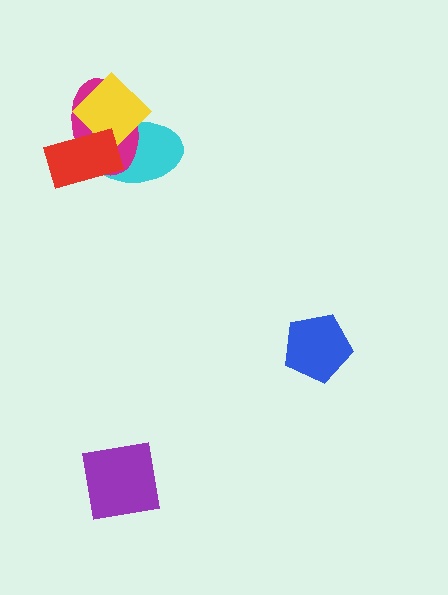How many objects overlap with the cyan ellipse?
3 objects overlap with the cyan ellipse.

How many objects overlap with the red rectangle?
3 objects overlap with the red rectangle.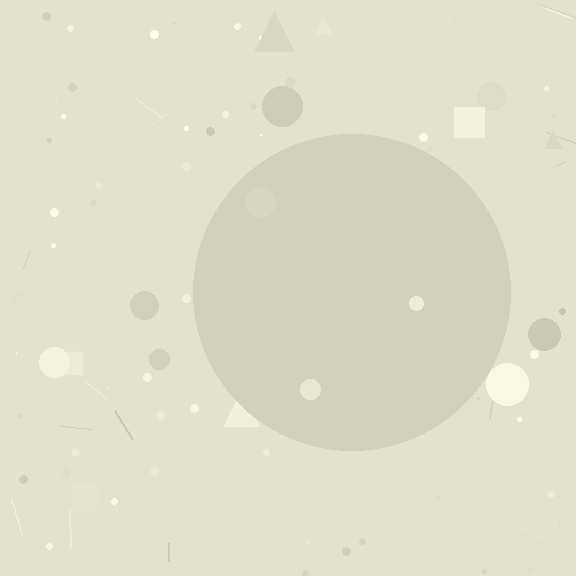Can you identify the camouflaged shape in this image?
The camouflaged shape is a circle.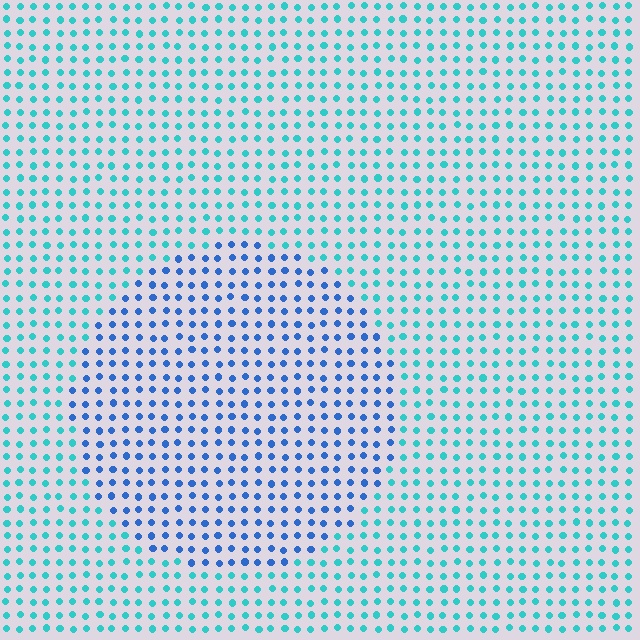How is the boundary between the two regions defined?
The boundary is defined purely by a slight shift in hue (about 38 degrees). Spacing, size, and orientation are identical on both sides.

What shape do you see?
I see a circle.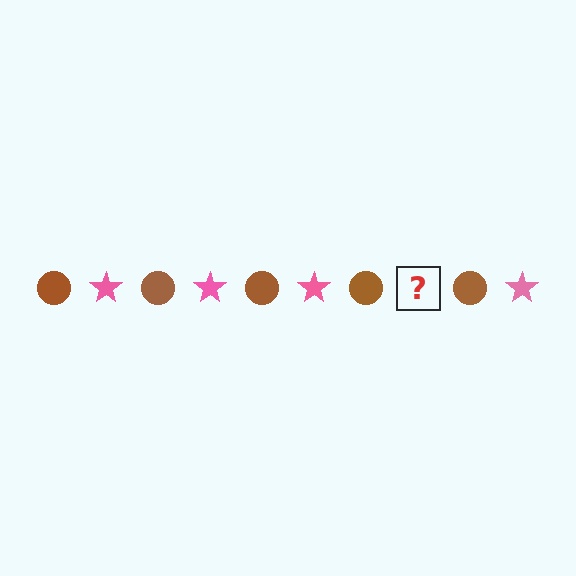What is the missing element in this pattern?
The missing element is a pink star.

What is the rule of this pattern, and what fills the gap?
The rule is that the pattern alternates between brown circle and pink star. The gap should be filled with a pink star.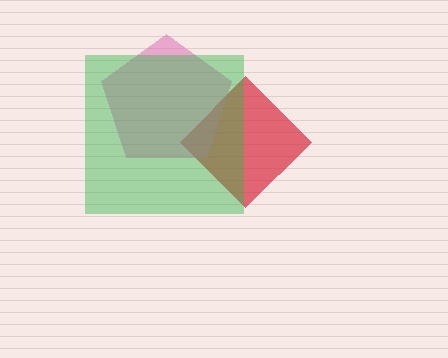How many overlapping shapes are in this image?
There are 3 overlapping shapes in the image.